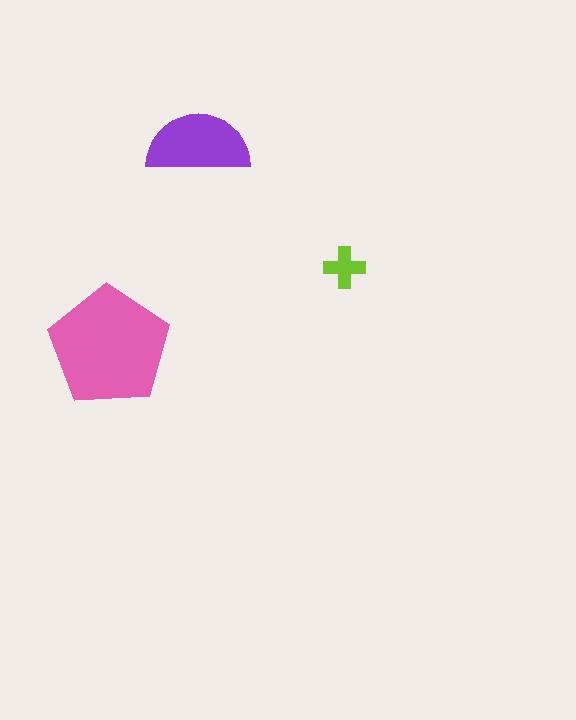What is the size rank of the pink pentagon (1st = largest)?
1st.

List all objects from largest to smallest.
The pink pentagon, the purple semicircle, the lime cross.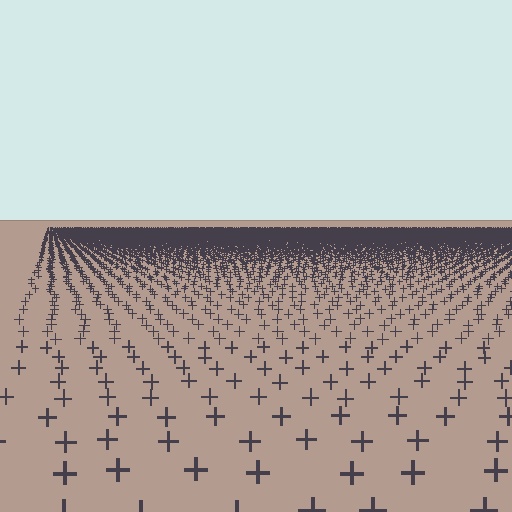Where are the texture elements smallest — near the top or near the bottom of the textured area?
Near the top.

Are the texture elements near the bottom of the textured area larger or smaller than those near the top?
Larger. Near the bottom, elements are closer to the viewer and appear at a bigger on-screen size.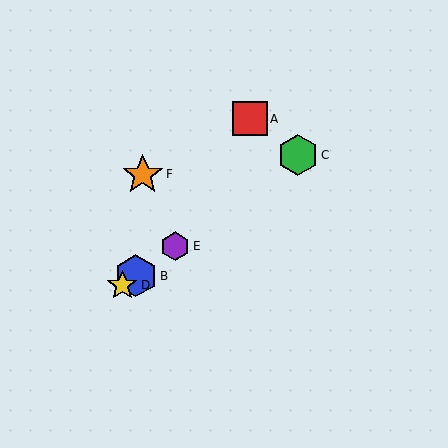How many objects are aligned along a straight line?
4 objects (B, C, D, E) are aligned along a straight line.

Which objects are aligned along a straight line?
Objects B, C, D, E are aligned along a straight line.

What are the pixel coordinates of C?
Object C is at (298, 155).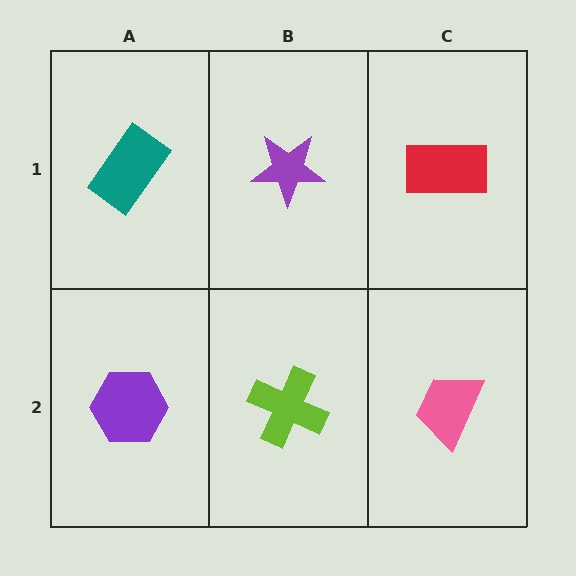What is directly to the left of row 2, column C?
A lime cross.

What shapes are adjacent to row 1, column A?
A purple hexagon (row 2, column A), a purple star (row 1, column B).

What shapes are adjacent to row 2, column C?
A red rectangle (row 1, column C), a lime cross (row 2, column B).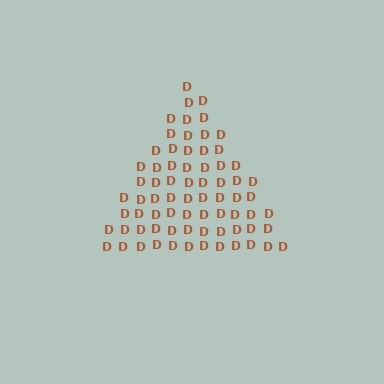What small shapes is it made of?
It is made of small letter D's.